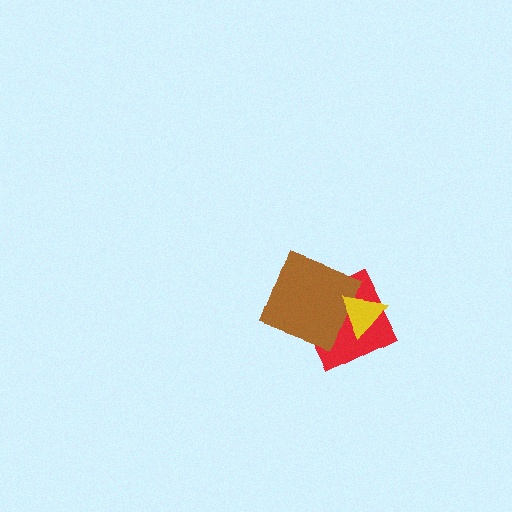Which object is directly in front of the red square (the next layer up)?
The brown square is directly in front of the red square.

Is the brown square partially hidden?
Yes, it is partially covered by another shape.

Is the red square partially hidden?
Yes, it is partially covered by another shape.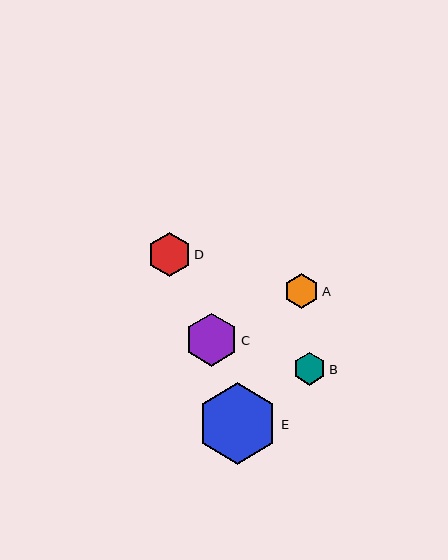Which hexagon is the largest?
Hexagon E is the largest with a size of approximately 81 pixels.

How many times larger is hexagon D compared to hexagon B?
Hexagon D is approximately 1.3 times the size of hexagon B.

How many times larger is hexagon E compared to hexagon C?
Hexagon E is approximately 1.5 times the size of hexagon C.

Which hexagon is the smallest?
Hexagon B is the smallest with a size of approximately 33 pixels.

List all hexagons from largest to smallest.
From largest to smallest: E, C, D, A, B.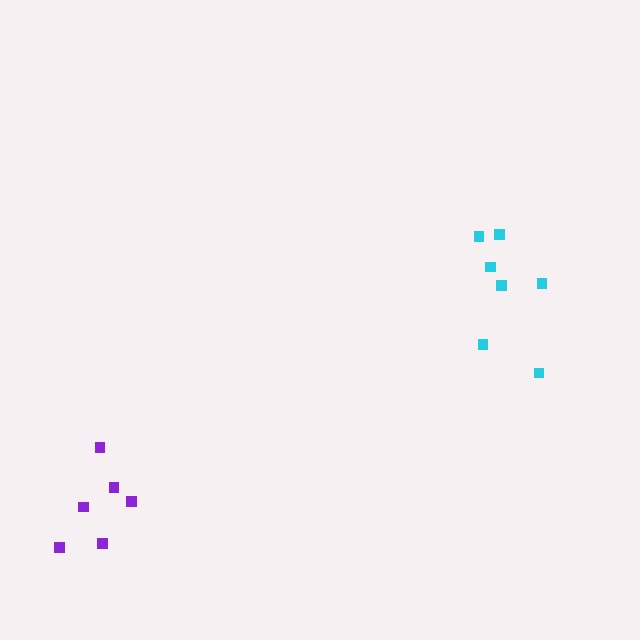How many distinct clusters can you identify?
There are 2 distinct clusters.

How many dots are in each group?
Group 1: 6 dots, Group 2: 7 dots (13 total).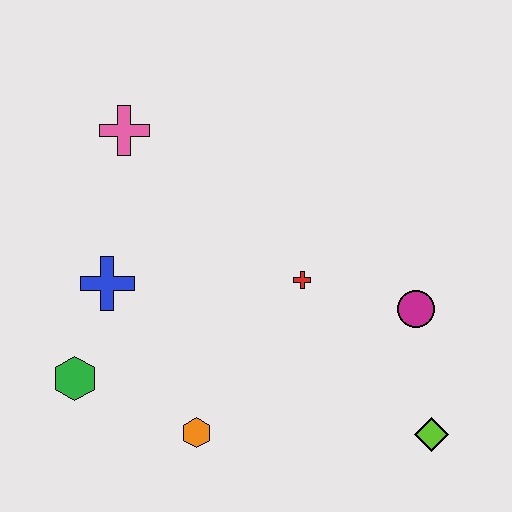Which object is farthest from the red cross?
The green hexagon is farthest from the red cross.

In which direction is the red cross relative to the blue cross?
The red cross is to the right of the blue cross.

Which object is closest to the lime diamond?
The magenta circle is closest to the lime diamond.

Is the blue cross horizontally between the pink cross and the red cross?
No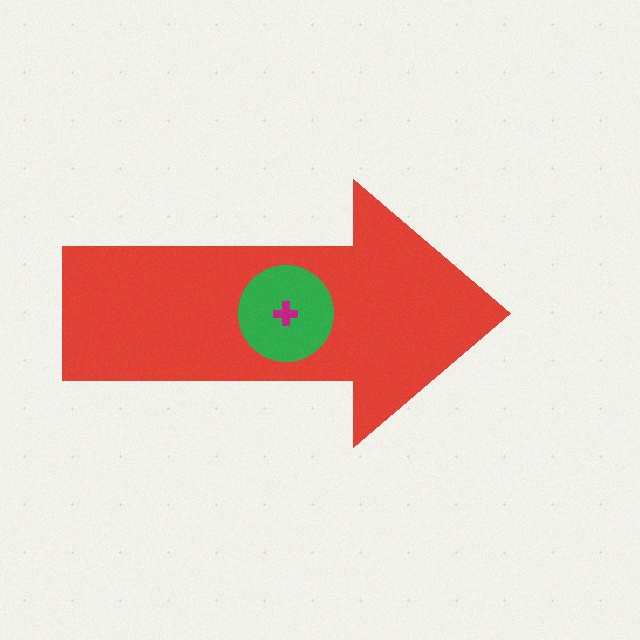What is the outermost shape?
The red arrow.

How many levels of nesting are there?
3.